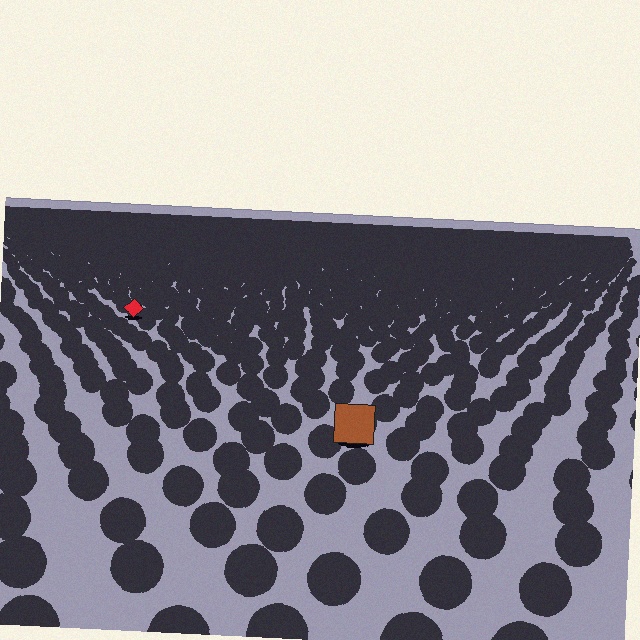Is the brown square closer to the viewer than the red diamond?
Yes. The brown square is closer — you can tell from the texture gradient: the ground texture is coarser near it.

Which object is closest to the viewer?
The brown square is closest. The texture marks near it are larger and more spread out.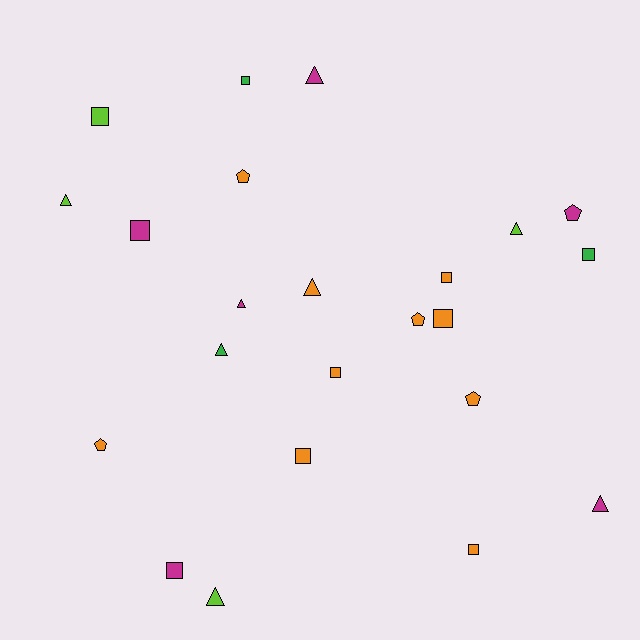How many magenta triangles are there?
There are 3 magenta triangles.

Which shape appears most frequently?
Square, with 10 objects.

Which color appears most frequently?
Orange, with 10 objects.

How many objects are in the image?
There are 23 objects.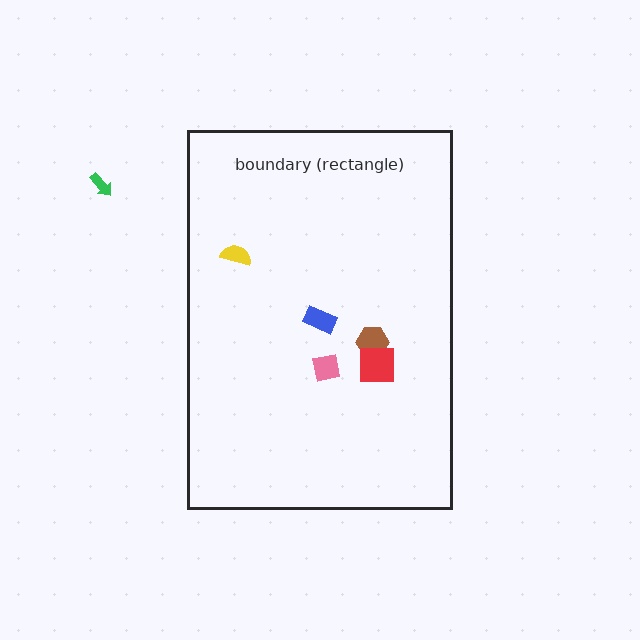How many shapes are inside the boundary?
5 inside, 1 outside.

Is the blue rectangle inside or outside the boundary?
Inside.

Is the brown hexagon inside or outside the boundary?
Inside.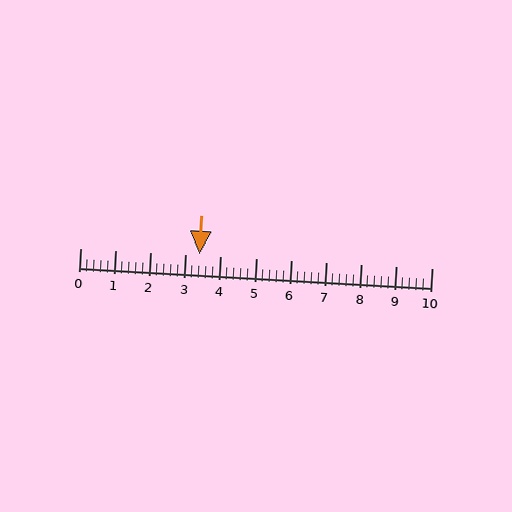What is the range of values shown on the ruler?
The ruler shows values from 0 to 10.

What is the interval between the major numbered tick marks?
The major tick marks are spaced 1 units apart.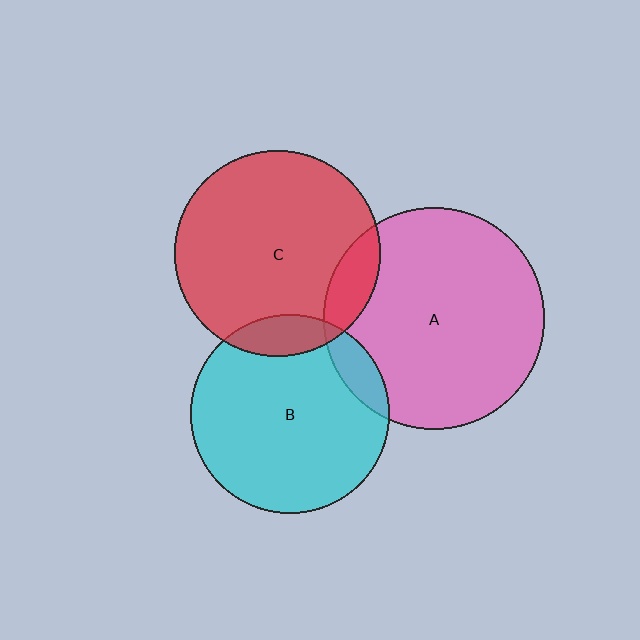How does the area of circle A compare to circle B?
Approximately 1.2 times.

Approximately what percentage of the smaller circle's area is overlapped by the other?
Approximately 10%.